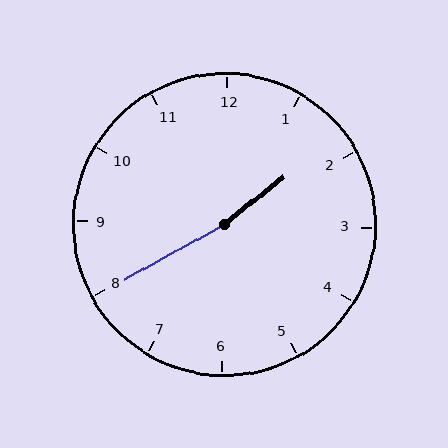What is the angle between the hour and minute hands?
Approximately 170 degrees.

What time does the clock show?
1:40.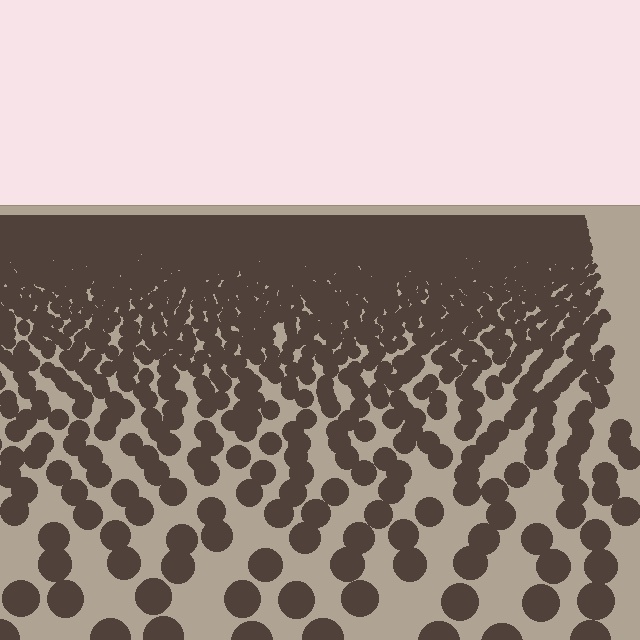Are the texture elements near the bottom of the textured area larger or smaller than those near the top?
Larger. Near the bottom, elements are closer to the viewer and appear at a bigger on-screen size.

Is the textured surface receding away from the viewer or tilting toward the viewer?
The surface is receding away from the viewer. Texture elements get smaller and denser toward the top.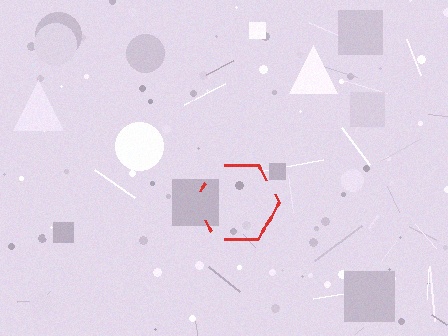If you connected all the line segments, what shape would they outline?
They would outline a hexagon.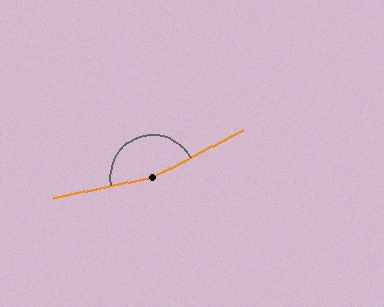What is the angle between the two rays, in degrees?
Approximately 165 degrees.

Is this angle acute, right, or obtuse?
It is obtuse.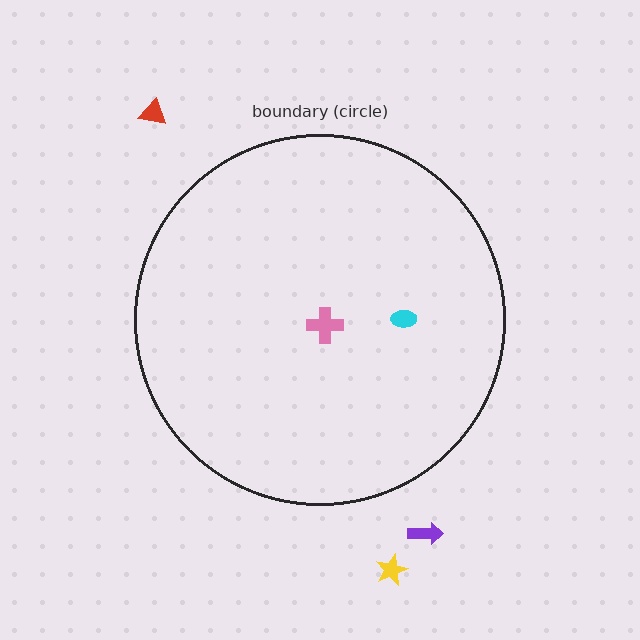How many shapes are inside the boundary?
2 inside, 3 outside.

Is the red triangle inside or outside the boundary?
Outside.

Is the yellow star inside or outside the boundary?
Outside.